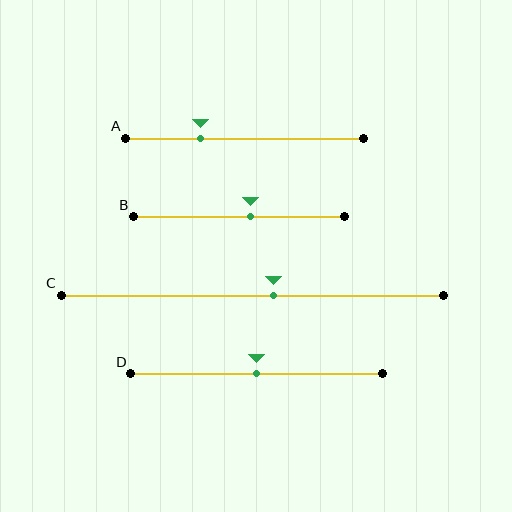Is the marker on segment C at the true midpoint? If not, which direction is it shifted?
No, the marker on segment C is shifted to the right by about 6% of the segment length.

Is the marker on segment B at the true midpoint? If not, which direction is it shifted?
No, the marker on segment B is shifted to the right by about 6% of the segment length.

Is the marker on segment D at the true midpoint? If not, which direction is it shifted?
Yes, the marker on segment D is at the true midpoint.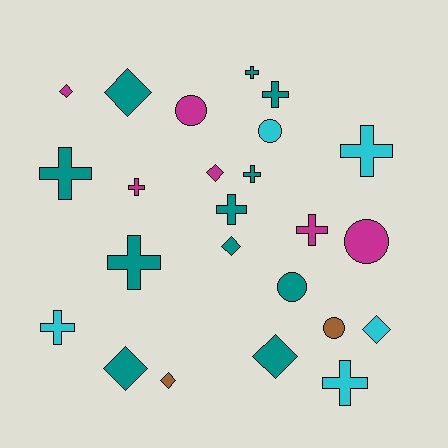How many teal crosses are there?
There are 6 teal crosses.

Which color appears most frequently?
Teal, with 11 objects.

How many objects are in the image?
There are 24 objects.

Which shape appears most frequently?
Cross, with 11 objects.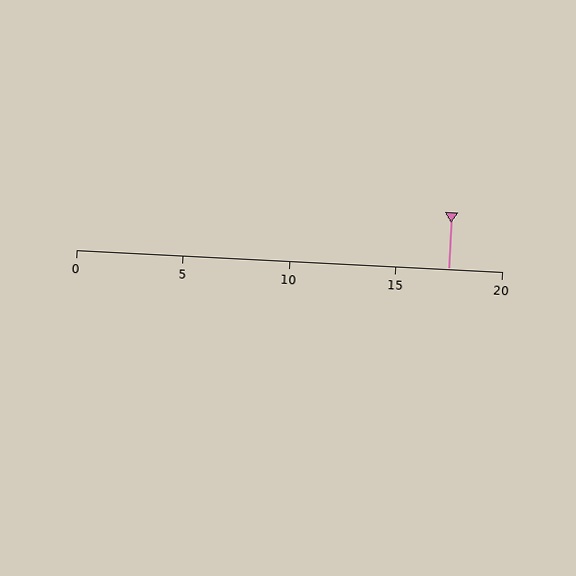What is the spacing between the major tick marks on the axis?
The major ticks are spaced 5 apart.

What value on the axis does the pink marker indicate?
The marker indicates approximately 17.5.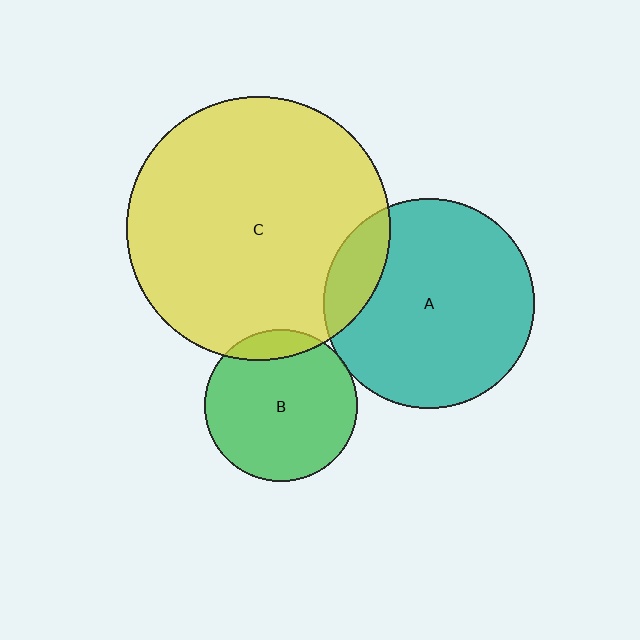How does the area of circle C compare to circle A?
Approximately 1.6 times.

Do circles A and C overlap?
Yes.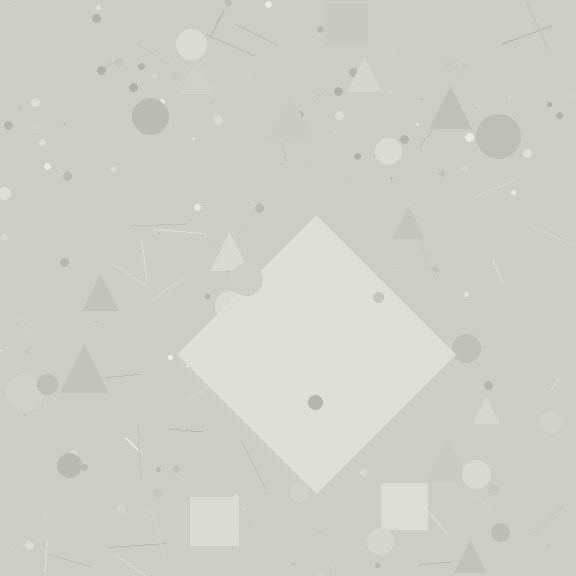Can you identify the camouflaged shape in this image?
The camouflaged shape is a diamond.